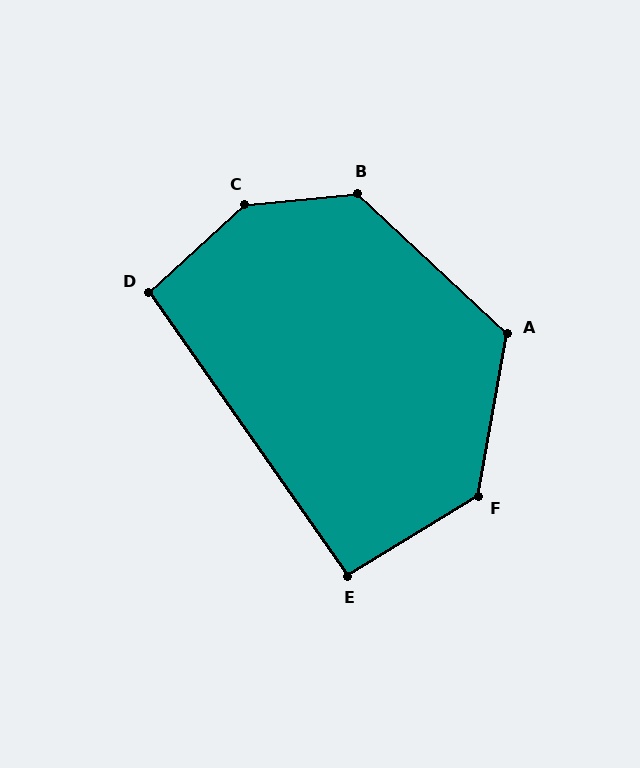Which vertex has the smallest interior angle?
E, at approximately 94 degrees.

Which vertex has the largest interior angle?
C, at approximately 143 degrees.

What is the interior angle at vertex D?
Approximately 97 degrees (obtuse).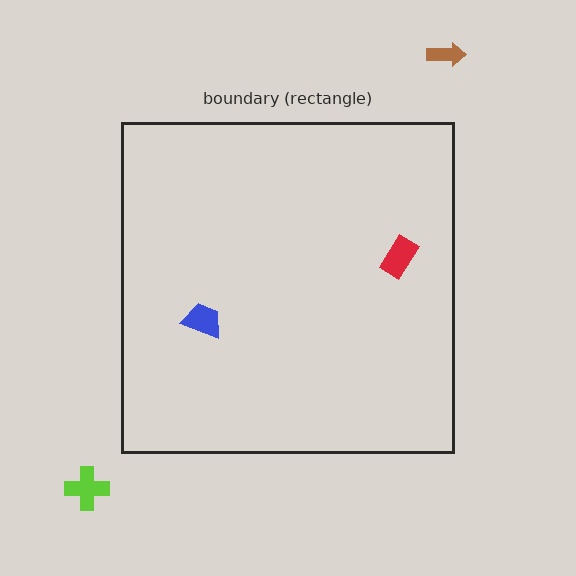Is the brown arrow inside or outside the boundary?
Outside.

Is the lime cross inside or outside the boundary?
Outside.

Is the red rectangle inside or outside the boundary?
Inside.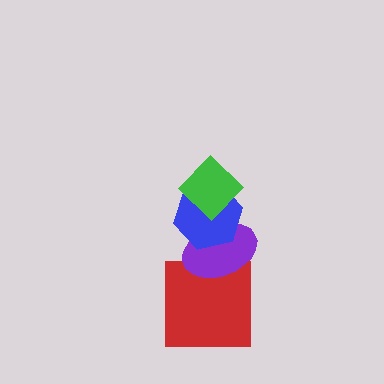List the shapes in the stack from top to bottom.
From top to bottom: the green diamond, the blue hexagon, the purple ellipse, the red square.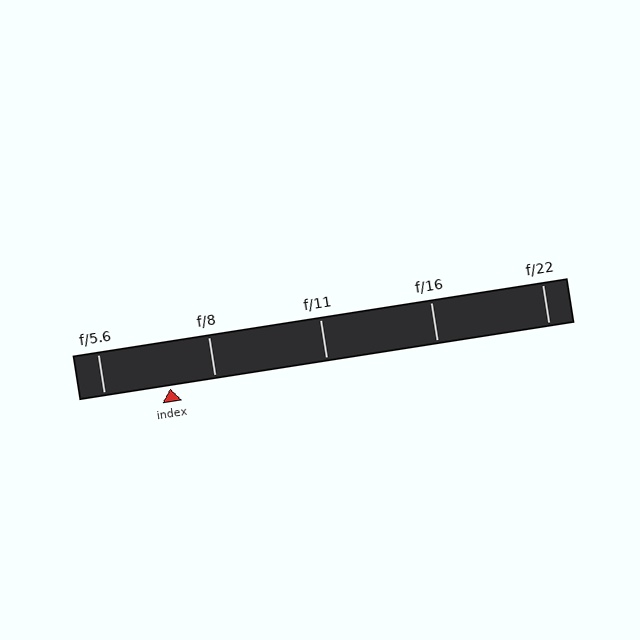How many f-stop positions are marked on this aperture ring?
There are 5 f-stop positions marked.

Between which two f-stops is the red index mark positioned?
The index mark is between f/5.6 and f/8.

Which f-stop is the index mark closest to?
The index mark is closest to f/8.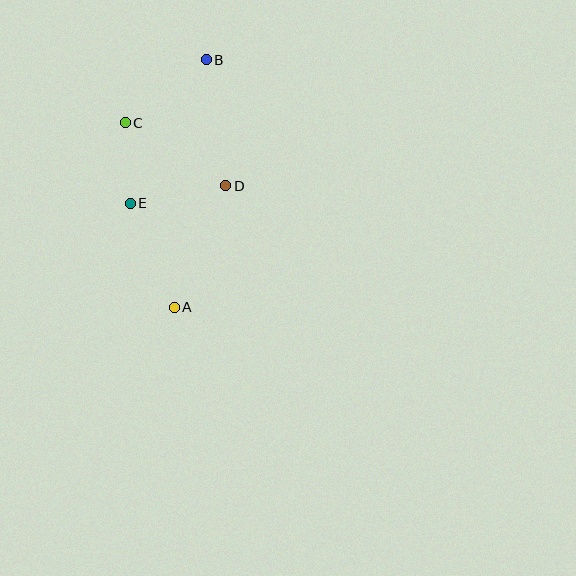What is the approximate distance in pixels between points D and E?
The distance between D and E is approximately 97 pixels.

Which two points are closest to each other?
Points C and E are closest to each other.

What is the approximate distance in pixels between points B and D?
The distance between B and D is approximately 127 pixels.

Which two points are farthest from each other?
Points A and B are farthest from each other.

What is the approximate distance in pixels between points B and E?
The distance between B and E is approximately 163 pixels.